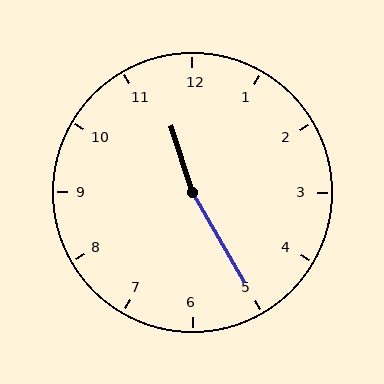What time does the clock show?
11:25.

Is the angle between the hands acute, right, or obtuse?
It is obtuse.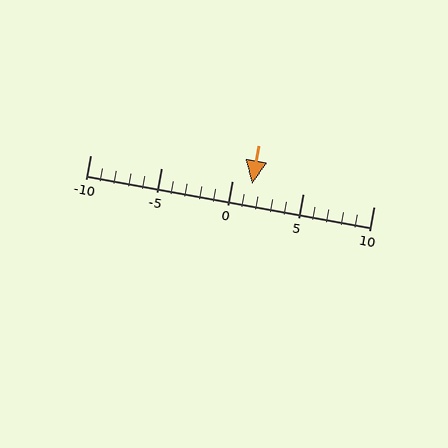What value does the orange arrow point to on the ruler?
The orange arrow points to approximately 1.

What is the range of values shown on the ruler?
The ruler shows values from -10 to 10.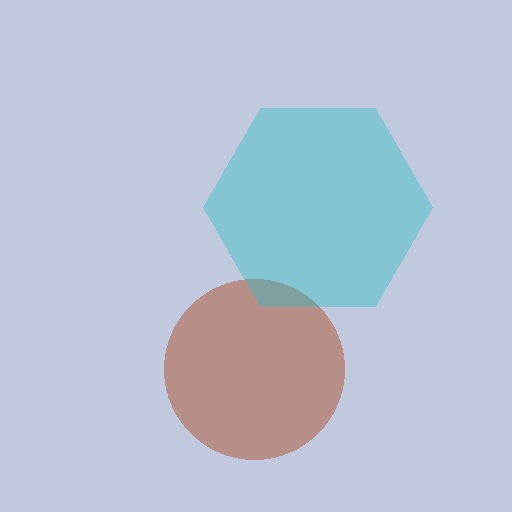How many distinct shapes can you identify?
There are 2 distinct shapes: a brown circle, a cyan hexagon.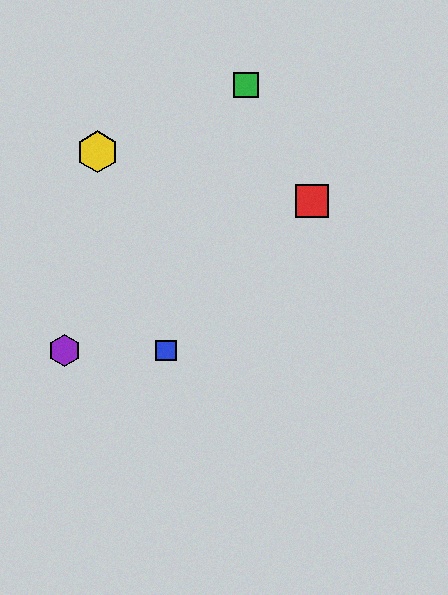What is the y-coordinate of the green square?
The green square is at y≈85.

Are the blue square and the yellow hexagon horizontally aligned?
No, the blue square is at y≈350 and the yellow hexagon is at y≈152.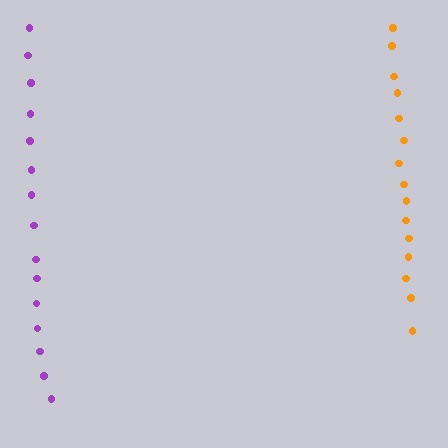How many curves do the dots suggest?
There are 2 distinct paths.